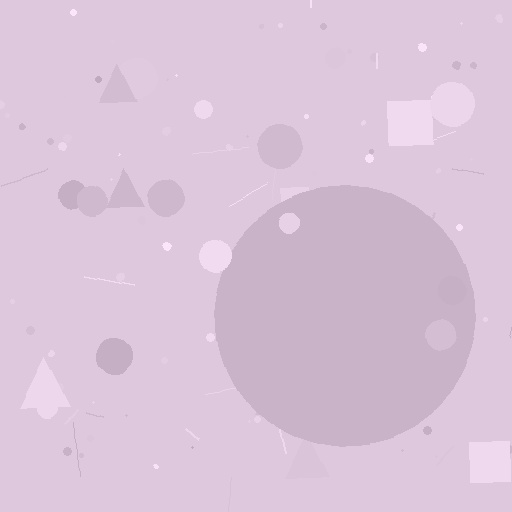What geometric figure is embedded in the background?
A circle is embedded in the background.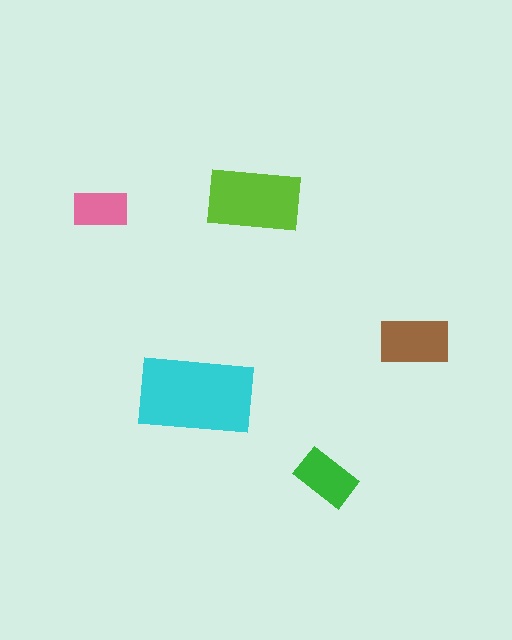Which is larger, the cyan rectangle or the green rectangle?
The cyan one.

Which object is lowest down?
The green rectangle is bottommost.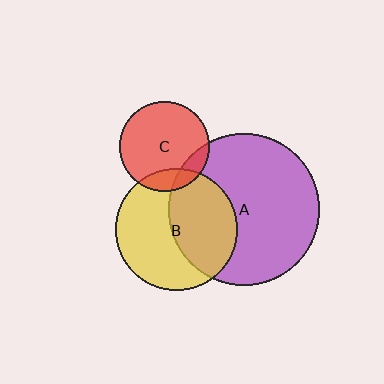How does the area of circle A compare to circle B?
Approximately 1.5 times.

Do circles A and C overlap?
Yes.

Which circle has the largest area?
Circle A (purple).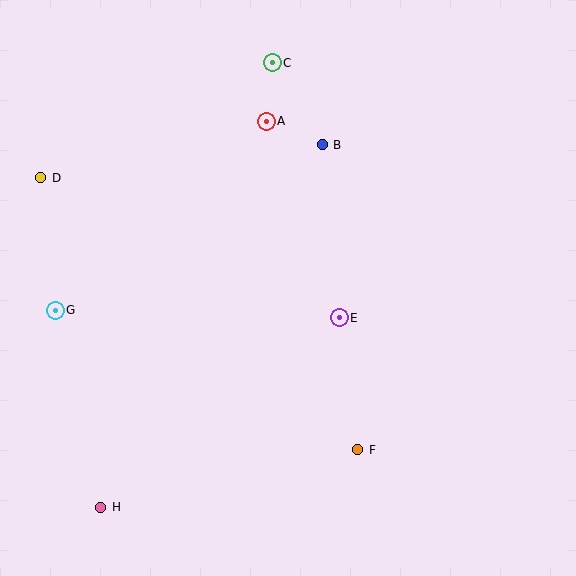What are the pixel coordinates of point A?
Point A is at (266, 121).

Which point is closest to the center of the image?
Point E at (339, 318) is closest to the center.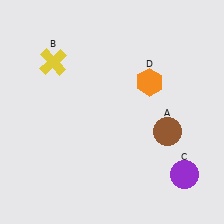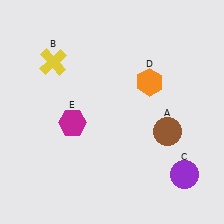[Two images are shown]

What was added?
A magenta hexagon (E) was added in Image 2.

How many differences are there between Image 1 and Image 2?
There is 1 difference between the two images.